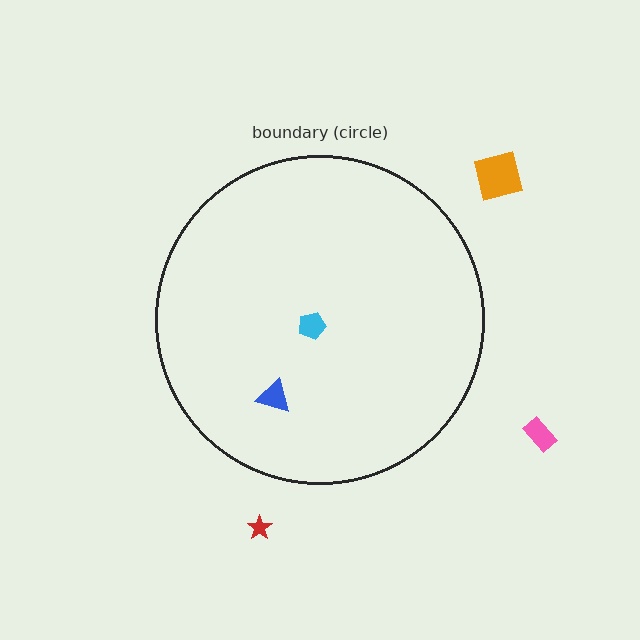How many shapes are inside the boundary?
2 inside, 3 outside.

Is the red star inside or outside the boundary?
Outside.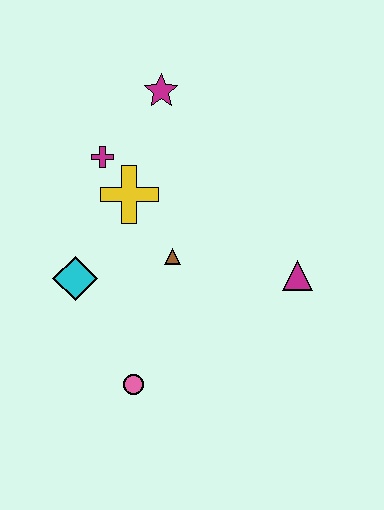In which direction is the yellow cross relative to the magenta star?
The yellow cross is below the magenta star.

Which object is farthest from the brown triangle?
The magenta star is farthest from the brown triangle.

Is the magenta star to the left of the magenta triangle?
Yes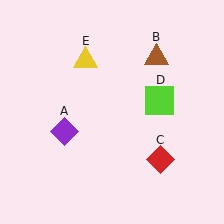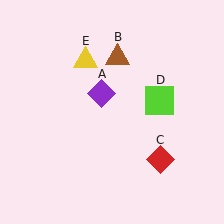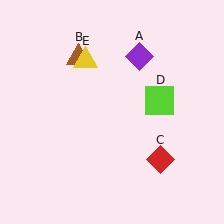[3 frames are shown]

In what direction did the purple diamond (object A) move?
The purple diamond (object A) moved up and to the right.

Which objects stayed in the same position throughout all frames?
Red diamond (object C) and lime square (object D) and yellow triangle (object E) remained stationary.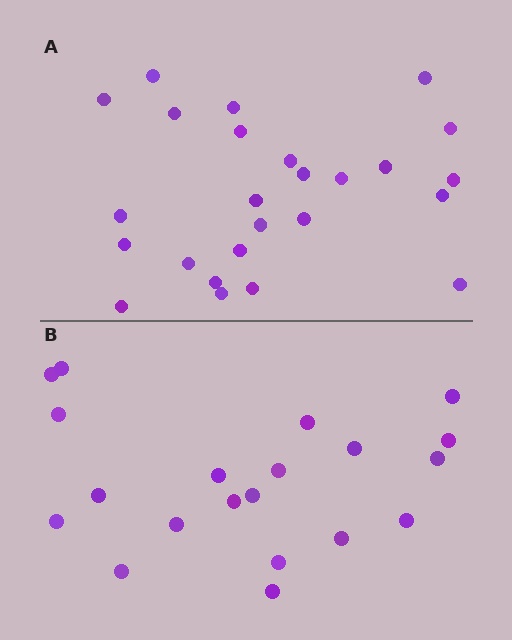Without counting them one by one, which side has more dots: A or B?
Region A (the top region) has more dots.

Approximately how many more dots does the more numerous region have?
Region A has about 5 more dots than region B.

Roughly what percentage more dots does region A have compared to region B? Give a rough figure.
About 25% more.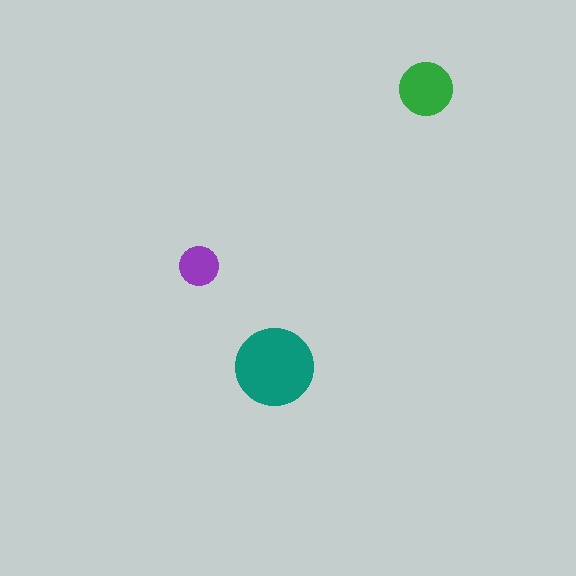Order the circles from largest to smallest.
the teal one, the green one, the purple one.